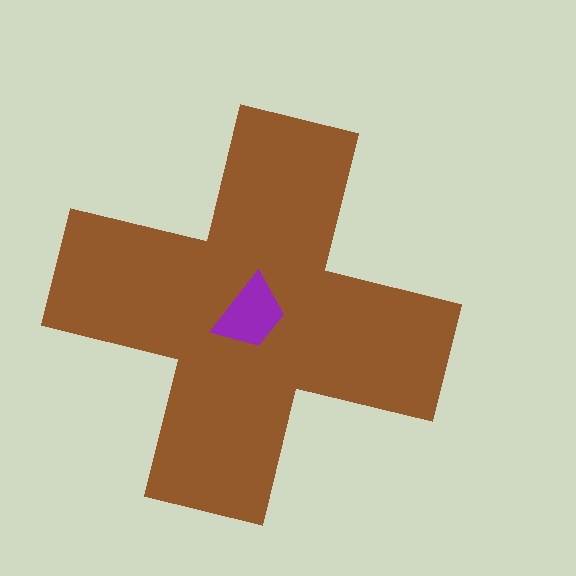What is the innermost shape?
The purple trapezoid.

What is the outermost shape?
The brown cross.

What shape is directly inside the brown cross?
The purple trapezoid.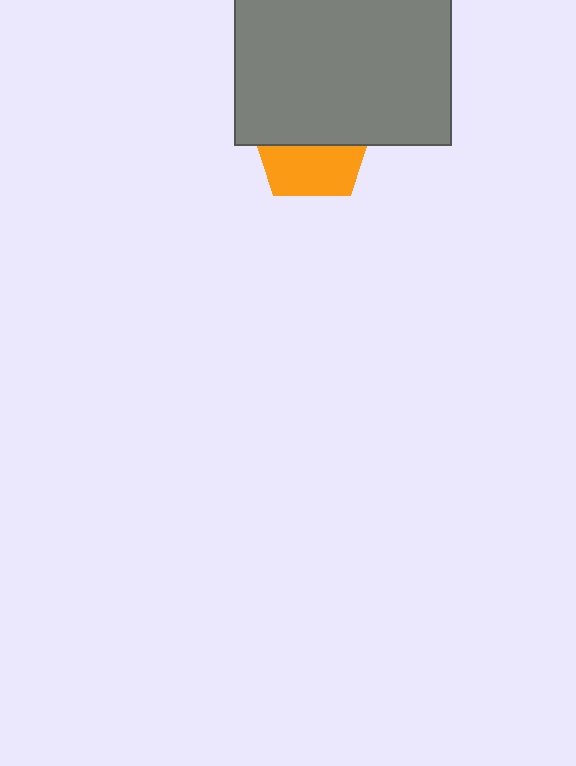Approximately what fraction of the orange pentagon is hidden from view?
Roughly 55% of the orange pentagon is hidden behind the gray rectangle.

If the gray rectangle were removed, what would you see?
You would see the complete orange pentagon.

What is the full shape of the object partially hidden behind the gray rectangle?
The partially hidden object is an orange pentagon.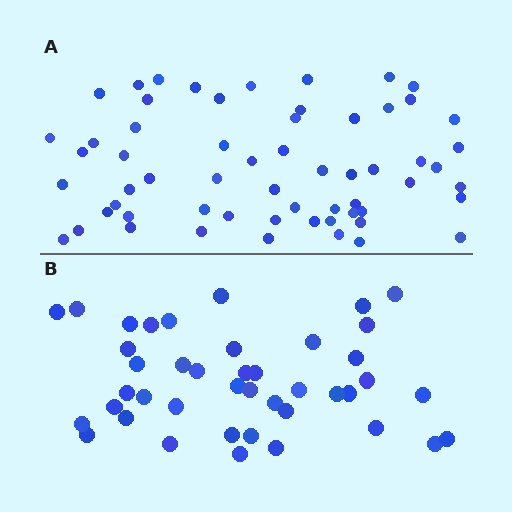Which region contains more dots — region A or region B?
Region A (the top region) has more dots.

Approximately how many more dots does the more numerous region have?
Region A has approximately 20 more dots than region B.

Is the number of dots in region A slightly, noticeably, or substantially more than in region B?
Region A has noticeably more, but not dramatically so. The ratio is roughly 1.4 to 1.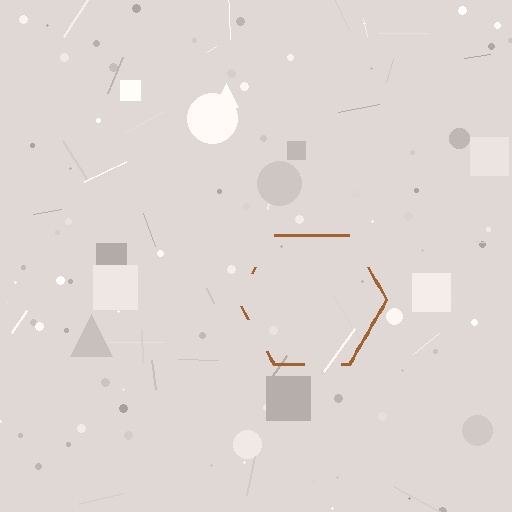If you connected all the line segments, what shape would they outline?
They would outline a hexagon.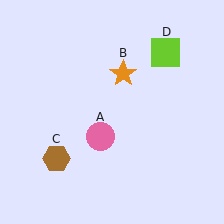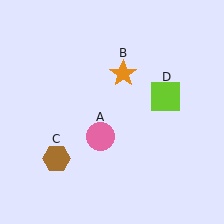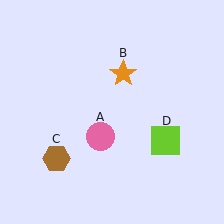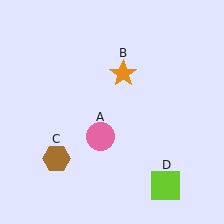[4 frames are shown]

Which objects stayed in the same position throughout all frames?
Pink circle (object A) and orange star (object B) and brown hexagon (object C) remained stationary.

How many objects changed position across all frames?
1 object changed position: lime square (object D).